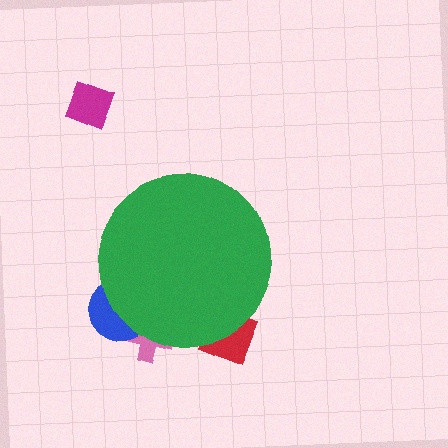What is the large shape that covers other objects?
A green circle.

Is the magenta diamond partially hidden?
No, the magenta diamond is fully visible.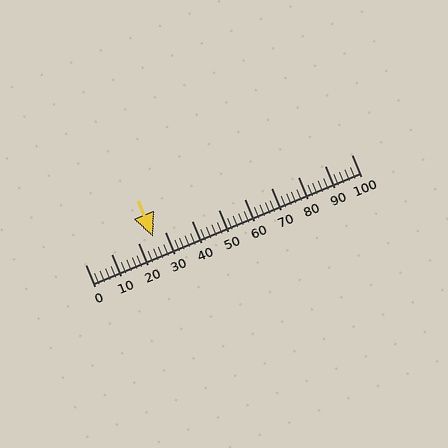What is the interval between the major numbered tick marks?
The major tick marks are spaced 10 units apart.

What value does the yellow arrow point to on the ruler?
The yellow arrow points to approximately 26.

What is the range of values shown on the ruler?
The ruler shows values from 0 to 100.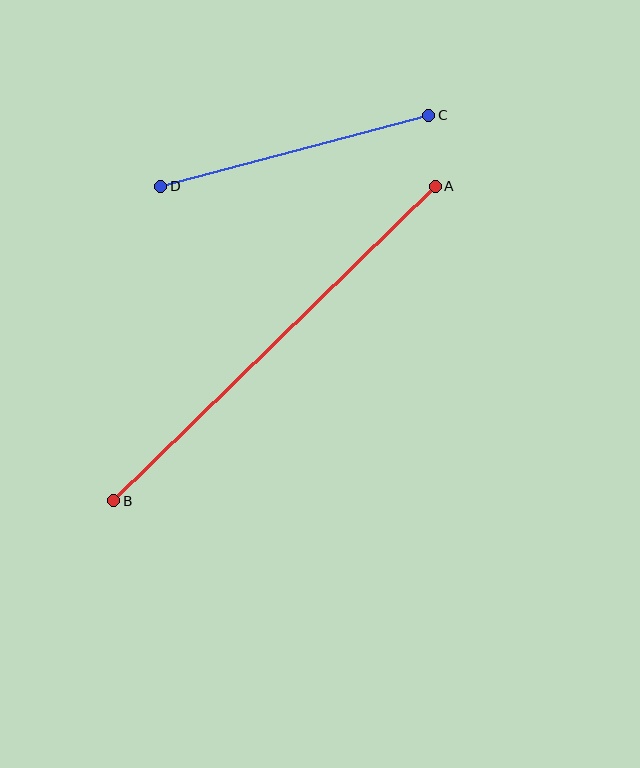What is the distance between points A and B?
The distance is approximately 450 pixels.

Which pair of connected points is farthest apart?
Points A and B are farthest apart.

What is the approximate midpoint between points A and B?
The midpoint is at approximately (275, 343) pixels.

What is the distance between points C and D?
The distance is approximately 277 pixels.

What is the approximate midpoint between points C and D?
The midpoint is at approximately (295, 151) pixels.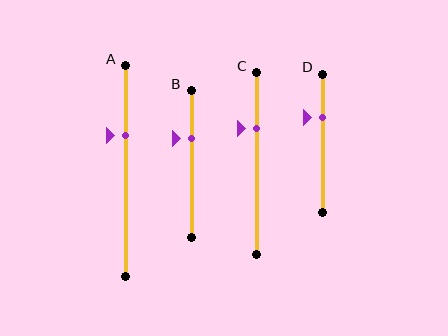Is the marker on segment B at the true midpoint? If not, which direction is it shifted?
No, the marker on segment B is shifted upward by about 17% of the segment length.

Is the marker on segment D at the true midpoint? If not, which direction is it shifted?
No, the marker on segment D is shifted upward by about 19% of the segment length.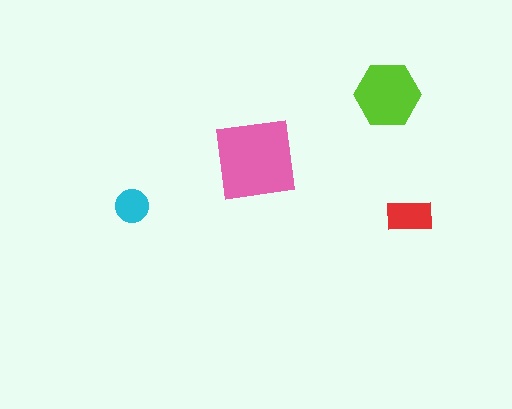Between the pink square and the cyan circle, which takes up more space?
The pink square.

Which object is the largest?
The pink square.